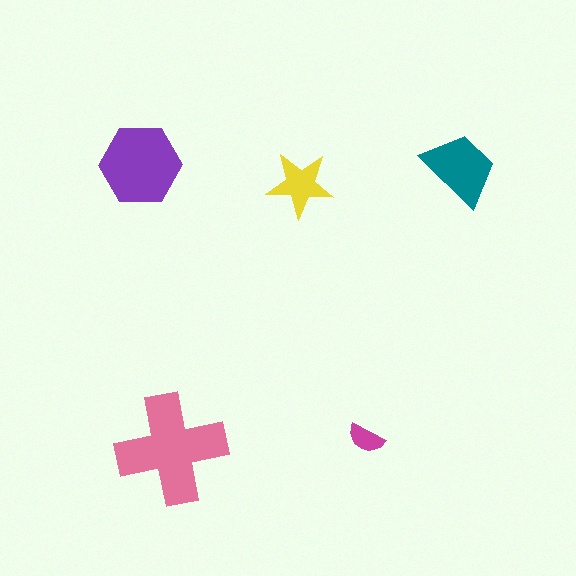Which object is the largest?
The pink cross.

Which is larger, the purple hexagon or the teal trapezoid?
The purple hexagon.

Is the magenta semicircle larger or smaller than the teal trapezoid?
Smaller.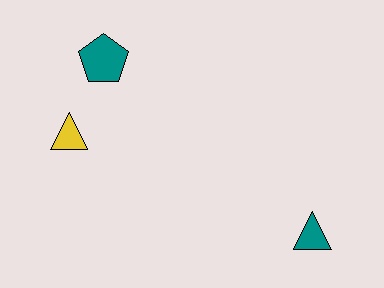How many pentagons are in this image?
There is 1 pentagon.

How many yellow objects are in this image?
There is 1 yellow object.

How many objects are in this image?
There are 3 objects.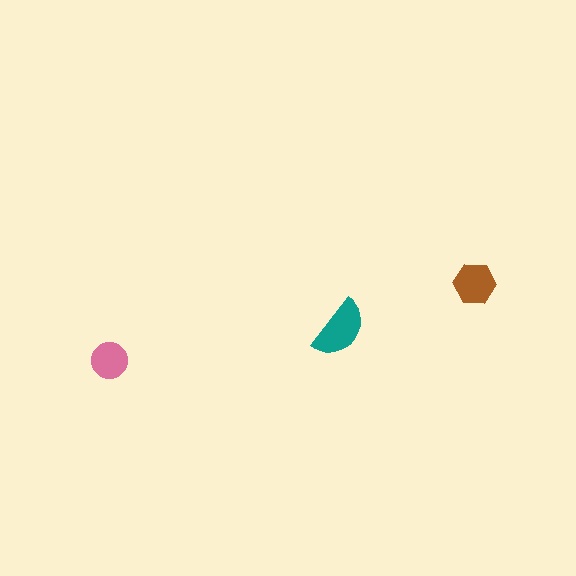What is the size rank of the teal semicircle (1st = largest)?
1st.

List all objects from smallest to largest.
The pink circle, the brown hexagon, the teal semicircle.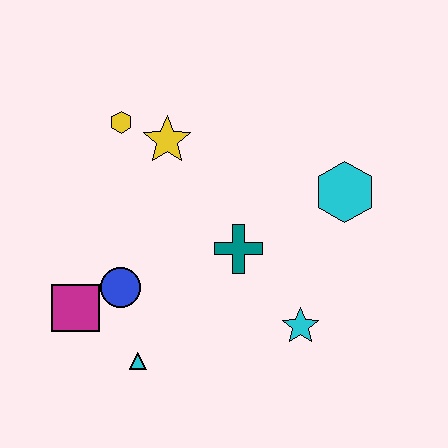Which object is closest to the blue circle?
The magenta square is closest to the blue circle.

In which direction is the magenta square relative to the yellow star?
The magenta square is below the yellow star.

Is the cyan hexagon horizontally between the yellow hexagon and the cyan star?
No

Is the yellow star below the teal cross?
No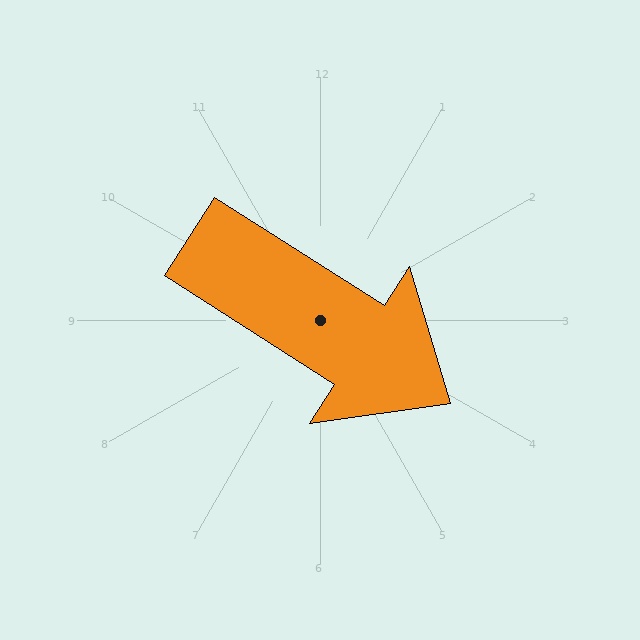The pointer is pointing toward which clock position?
Roughly 4 o'clock.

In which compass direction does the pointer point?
Southeast.